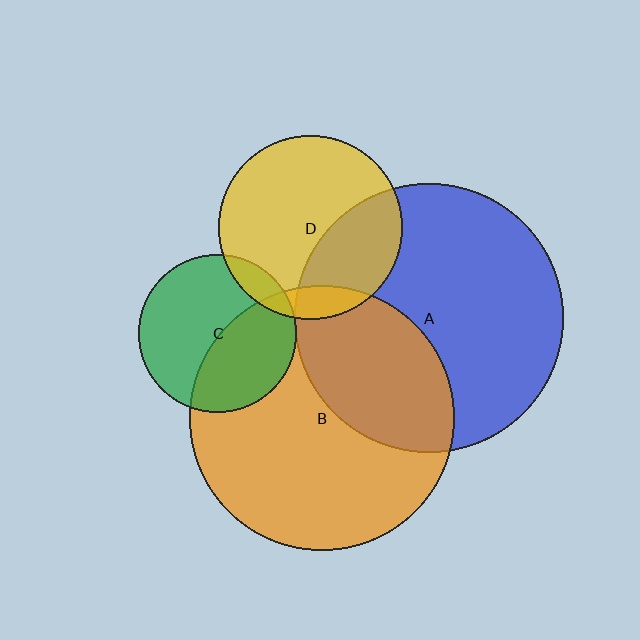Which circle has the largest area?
Circle A (blue).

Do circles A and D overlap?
Yes.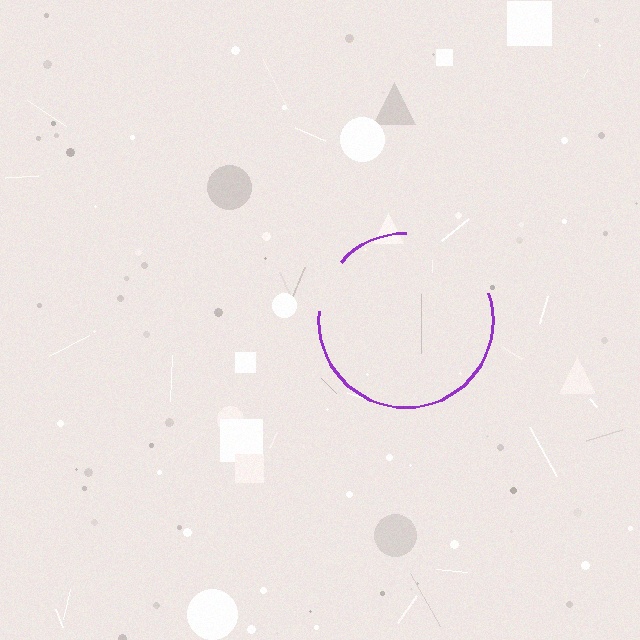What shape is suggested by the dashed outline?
The dashed outline suggests a circle.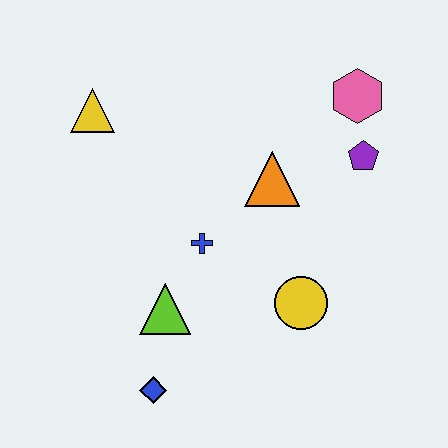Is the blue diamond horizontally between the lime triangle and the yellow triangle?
Yes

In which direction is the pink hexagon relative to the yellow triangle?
The pink hexagon is to the right of the yellow triangle.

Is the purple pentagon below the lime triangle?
No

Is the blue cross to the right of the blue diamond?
Yes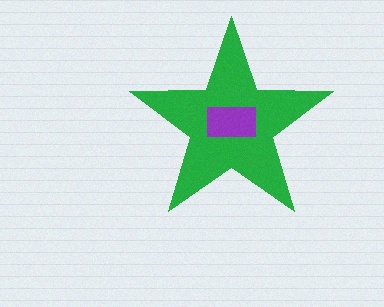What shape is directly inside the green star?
The purple rectangle.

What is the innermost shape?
The purple rectangle.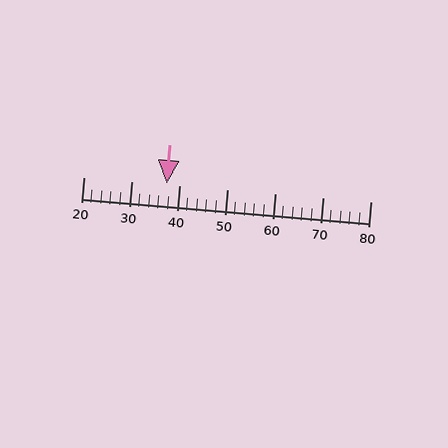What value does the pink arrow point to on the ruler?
The pink arrow points to approximately 37.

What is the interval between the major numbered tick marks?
The major tick marks are spaced 10 units apart.